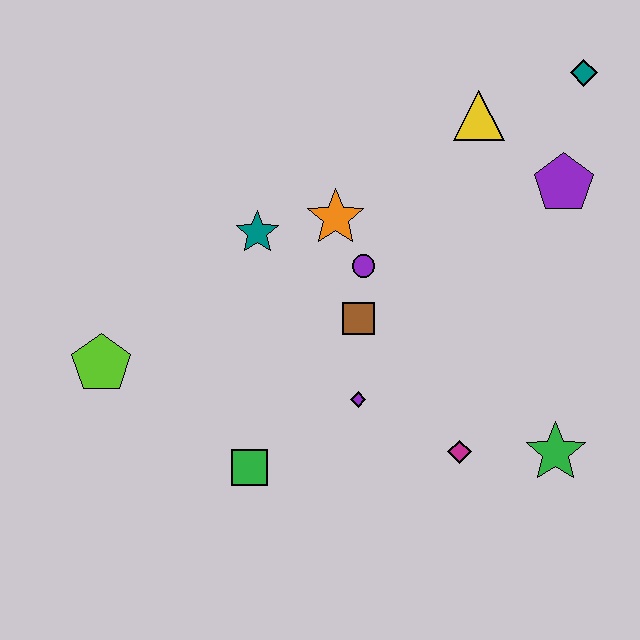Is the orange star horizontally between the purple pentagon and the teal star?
Yes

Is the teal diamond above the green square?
Yes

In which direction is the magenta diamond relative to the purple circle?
The magenta diamond is below the purple circle.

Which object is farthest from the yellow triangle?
The lime pentagon is farthest from the yellow triangle.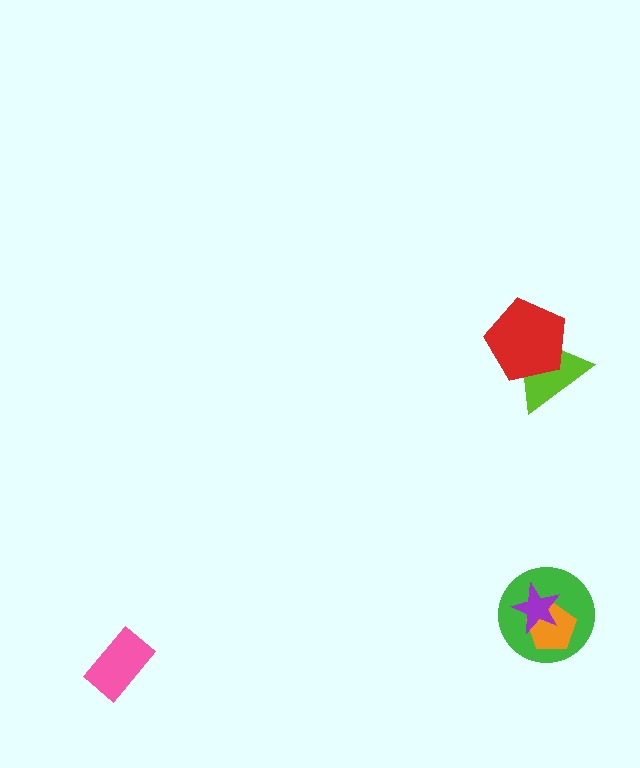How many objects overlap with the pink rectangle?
0 objects overlap with the pink rectangle.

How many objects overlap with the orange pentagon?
2 objects overlap with the orange pentagon.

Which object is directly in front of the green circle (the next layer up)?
The orange pentagon is directly in front of the green circle.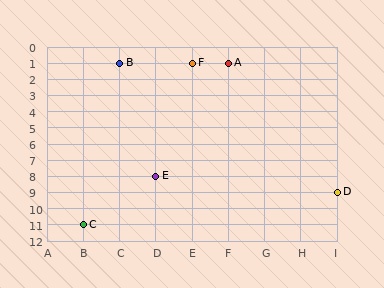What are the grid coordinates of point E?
Point E is at grid coordinates (D, 8).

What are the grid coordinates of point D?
Point D is at grid coordinates (I, 9).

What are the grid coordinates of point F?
Point F is at grid coordinates (E, 1).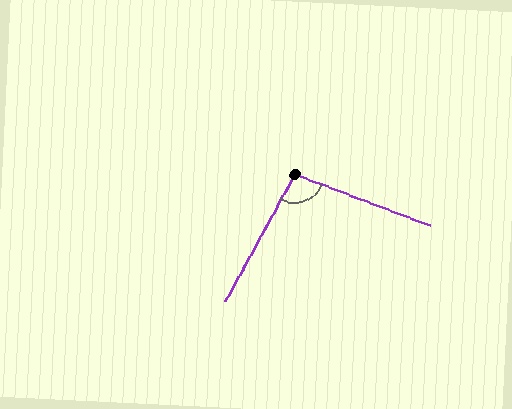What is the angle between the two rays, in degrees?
Approximately 98 degrees.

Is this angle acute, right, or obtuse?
It is obtuse.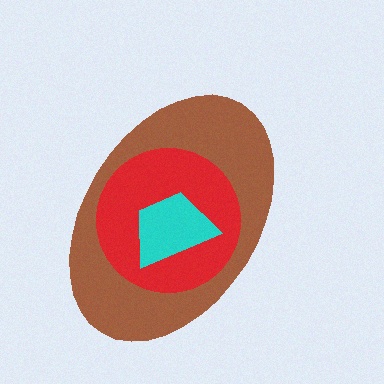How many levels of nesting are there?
3.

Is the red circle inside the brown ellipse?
Yes.